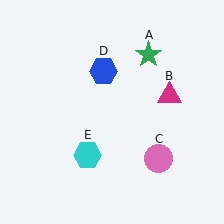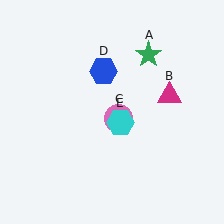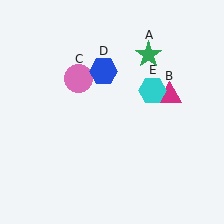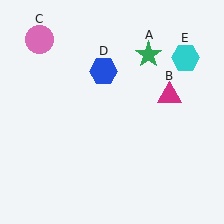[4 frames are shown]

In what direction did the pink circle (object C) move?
The pink circle (object C) moved up and to the left.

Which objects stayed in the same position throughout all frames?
Green star (object A) and magenta triangle (object B) and blue hexagon (object D) remained stationary.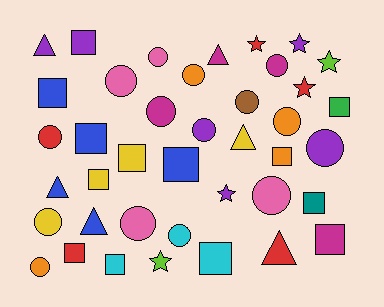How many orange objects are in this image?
There are 4 orange objects.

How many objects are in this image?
There are 40 objects.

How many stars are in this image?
There are 6 stars.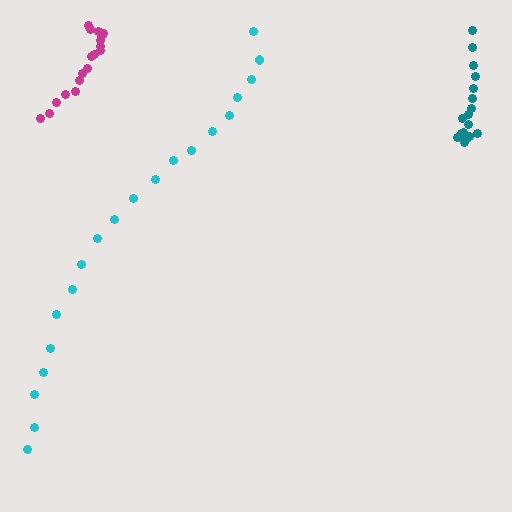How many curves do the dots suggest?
There are 3 distinct paths.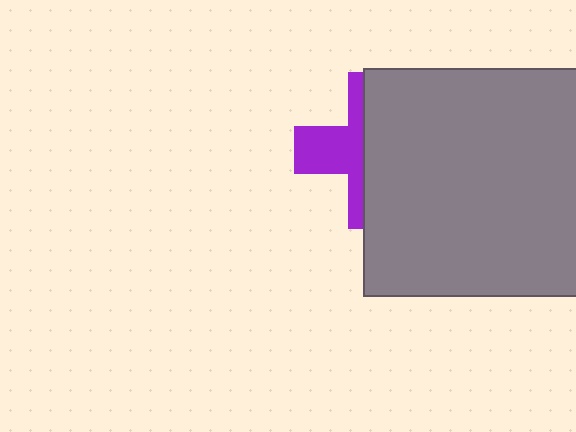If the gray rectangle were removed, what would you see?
You would see the complete purple cross.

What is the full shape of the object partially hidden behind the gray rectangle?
The partially hidden object is a purple cross.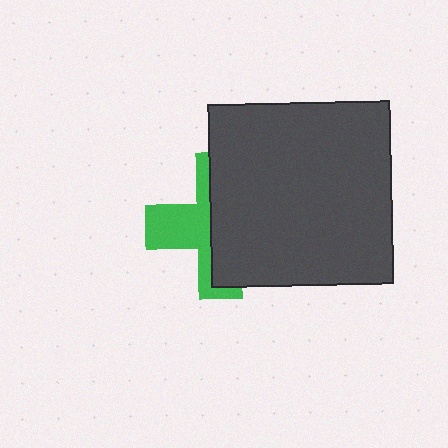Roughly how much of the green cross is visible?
A small part of it is visible (roughly 40%).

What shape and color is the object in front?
The object in front is a dark gray square.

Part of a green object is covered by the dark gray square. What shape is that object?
It is a cross.